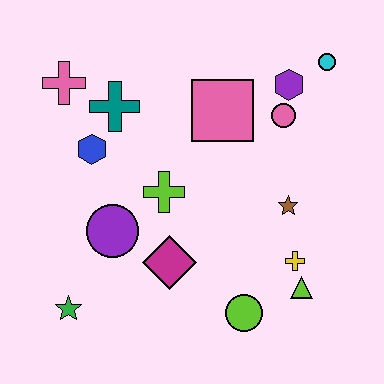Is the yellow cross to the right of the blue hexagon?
Yes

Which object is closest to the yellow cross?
The lime triangle is closest to the yellow cross.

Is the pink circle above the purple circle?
Yes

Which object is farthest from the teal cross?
The lime triangle is farthest from the teal cross.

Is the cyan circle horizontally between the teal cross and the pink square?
No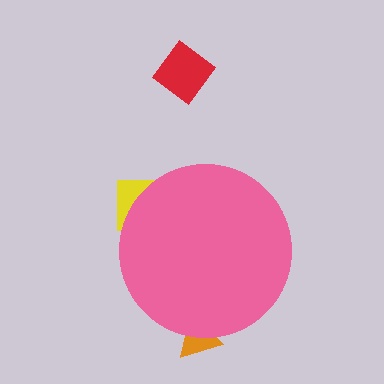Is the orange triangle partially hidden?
Yes, the orange triangle is partially hidden behind the pink circle.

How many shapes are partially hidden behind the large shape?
2 shapes are partially hidden.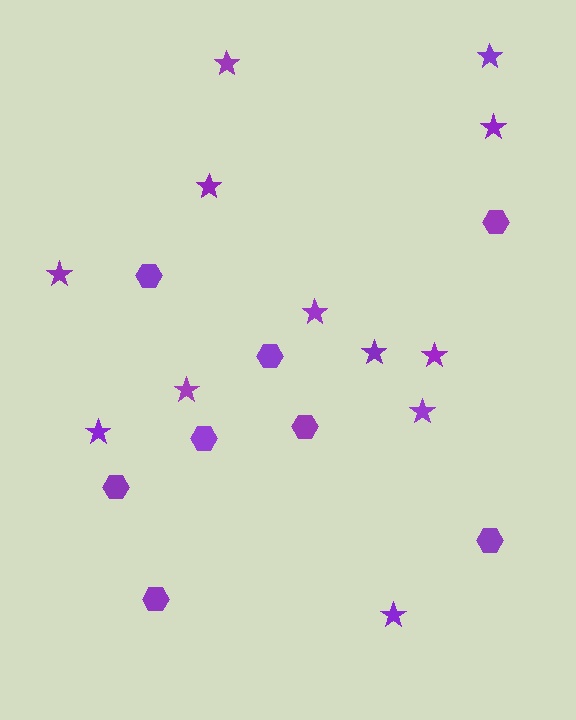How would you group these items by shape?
There are 2 groups: one group of hexagons (8) and one group of stars (12).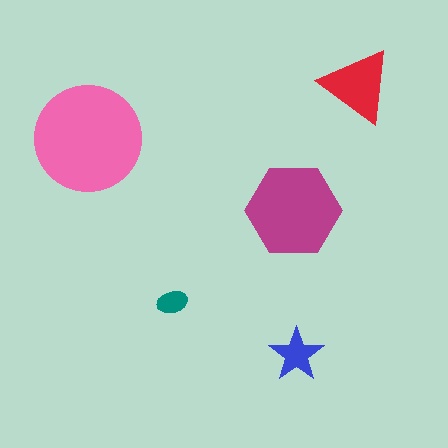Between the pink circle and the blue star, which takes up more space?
The pink circle.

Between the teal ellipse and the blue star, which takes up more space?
The blue star.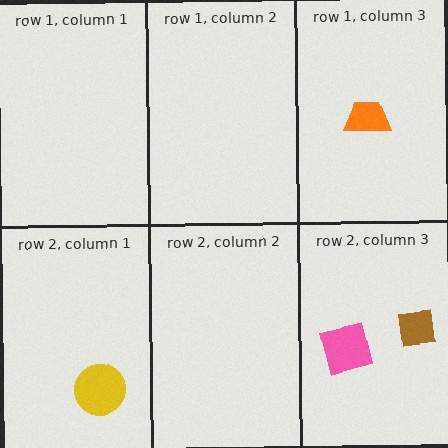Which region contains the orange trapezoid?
The row 1, column 3 region.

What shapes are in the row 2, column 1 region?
The yellow circle.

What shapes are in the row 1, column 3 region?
The orange trapezoid.